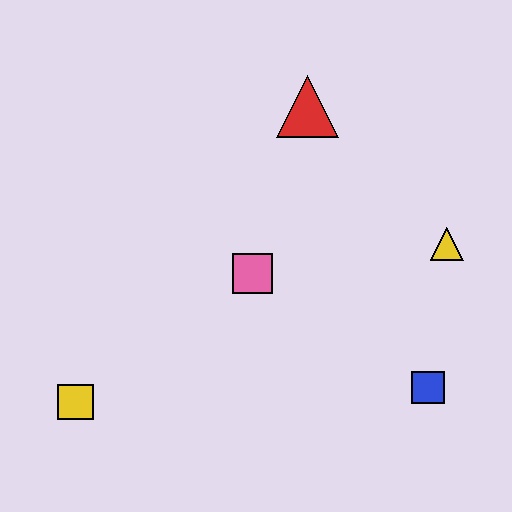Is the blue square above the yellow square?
Yes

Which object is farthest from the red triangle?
The yellow square is farthest from the red triangle.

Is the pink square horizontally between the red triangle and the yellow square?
Yes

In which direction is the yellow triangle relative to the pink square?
The yellow triangle is to the right of the pink square.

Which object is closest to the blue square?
The yellow triangle is closest to the blue square.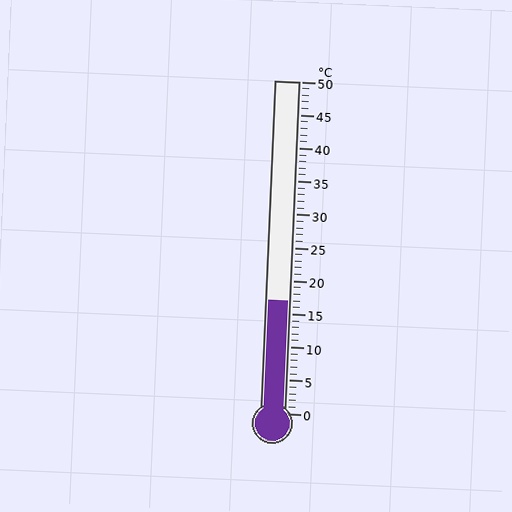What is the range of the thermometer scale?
The thermometer scale ranges from 0°C to 50°C.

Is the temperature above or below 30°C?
The temperature is below 30°C.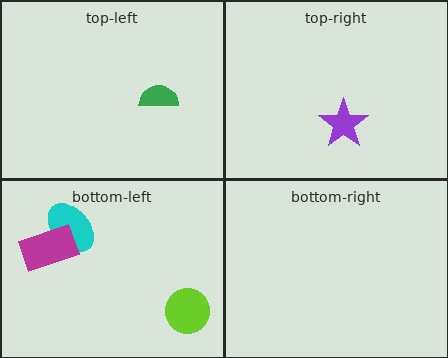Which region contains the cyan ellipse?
The bottom-left region.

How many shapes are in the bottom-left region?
3.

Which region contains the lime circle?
The bottom-left region.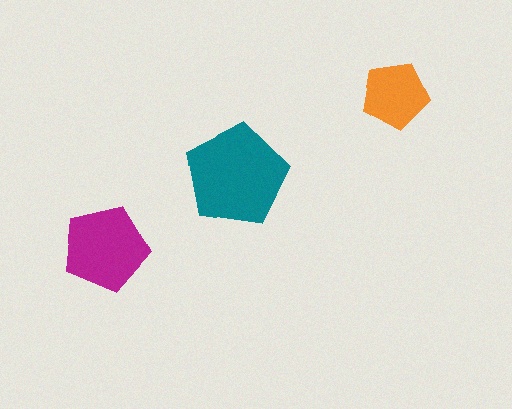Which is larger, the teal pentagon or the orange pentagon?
The teal one.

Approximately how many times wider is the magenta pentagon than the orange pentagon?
About 1.5 times wider.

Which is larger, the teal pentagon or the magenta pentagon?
The teal one.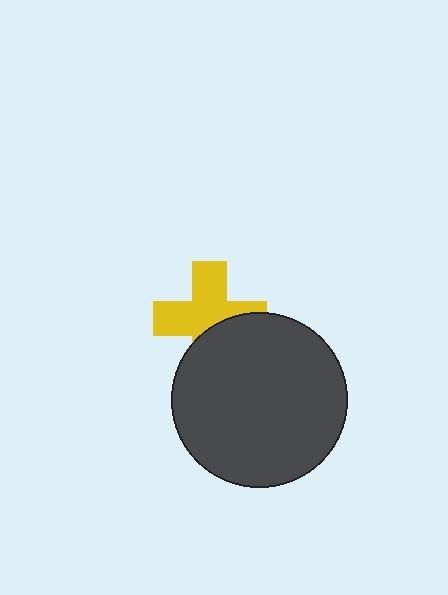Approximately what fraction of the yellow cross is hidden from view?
Roughly 38% of the yellow cross is hidden behind the dark gray circle.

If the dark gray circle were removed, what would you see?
You would see the complete yellow cross.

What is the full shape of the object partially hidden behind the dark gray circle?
The partially hidden object is a yellow cross.